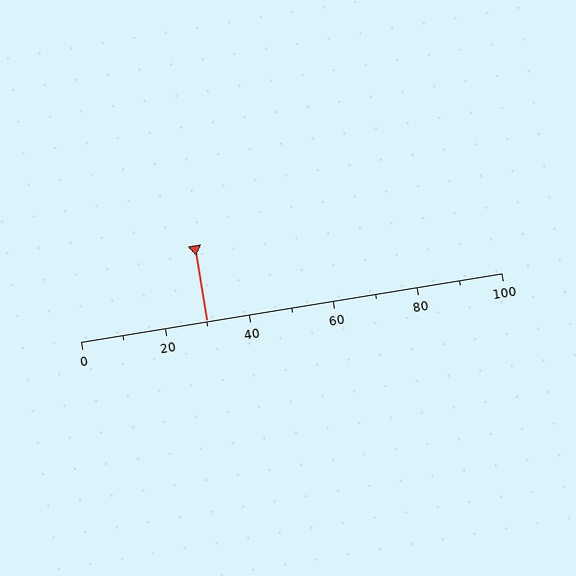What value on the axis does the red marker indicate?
The marker indicates approximately 30.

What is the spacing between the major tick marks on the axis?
The major ticks are spaced 20 apart.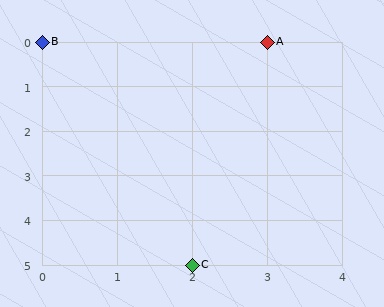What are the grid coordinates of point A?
Point A is at grid coordinates (3, 0).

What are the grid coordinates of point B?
Point B is at grid coordinates (0, 0).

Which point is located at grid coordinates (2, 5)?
Point C is at (2, 5).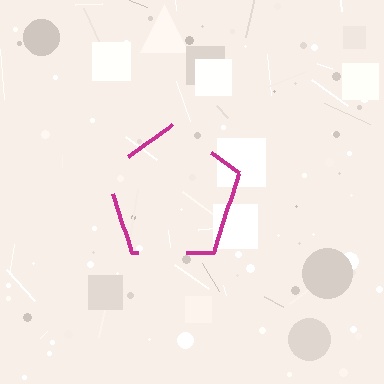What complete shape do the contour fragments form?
The contour fragments form a pentagon.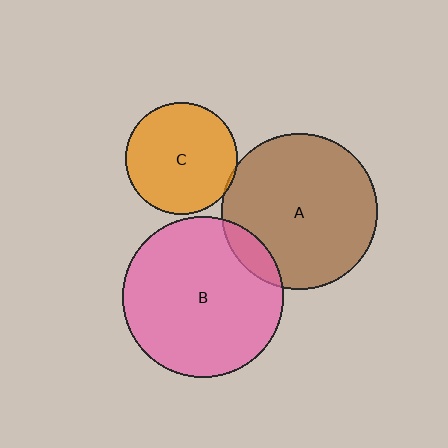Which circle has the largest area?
Circle B (pink).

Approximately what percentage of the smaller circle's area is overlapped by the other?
Approximately 10%.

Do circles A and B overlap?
Yes.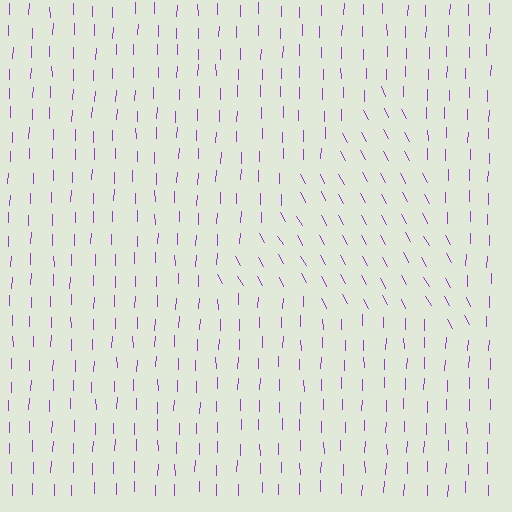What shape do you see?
I see a triangle.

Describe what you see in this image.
The image is filled with small purple line segments. A triangle region in the image has lines oriented differently from the surrounding lines, creating a visible texture boundary.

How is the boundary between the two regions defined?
The boundary is defined purely by a change in line orientation (approximately 30 degrees difference). All lines are the same color and thickness.